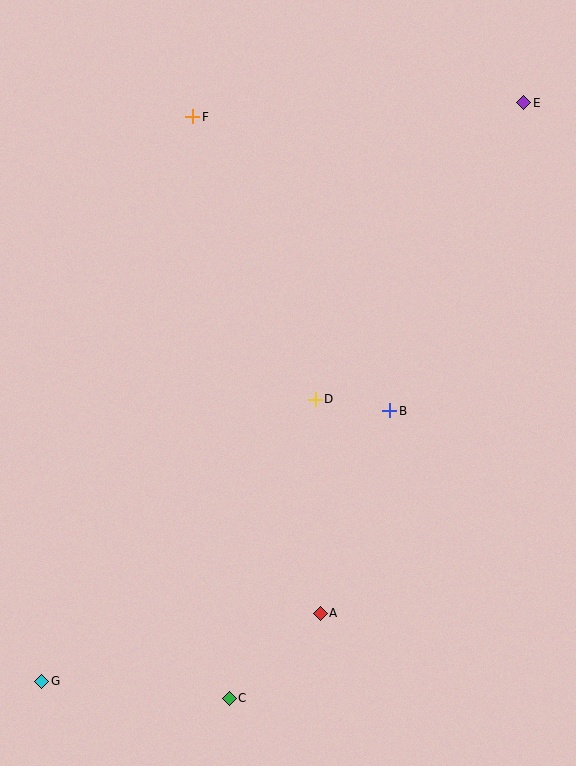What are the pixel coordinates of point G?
Point G is at (42, 682).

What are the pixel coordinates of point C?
Point C is at (229, 698).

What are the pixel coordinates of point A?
Point A is at (320, 613).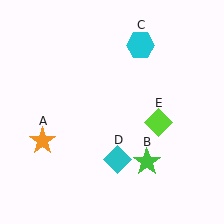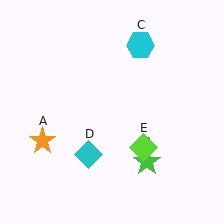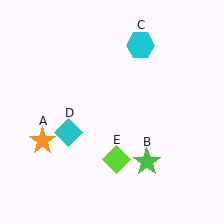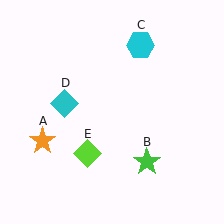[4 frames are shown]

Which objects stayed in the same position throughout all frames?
Orange star (object A) and green star (object B) and cyan hexagon (object C) remained stationary.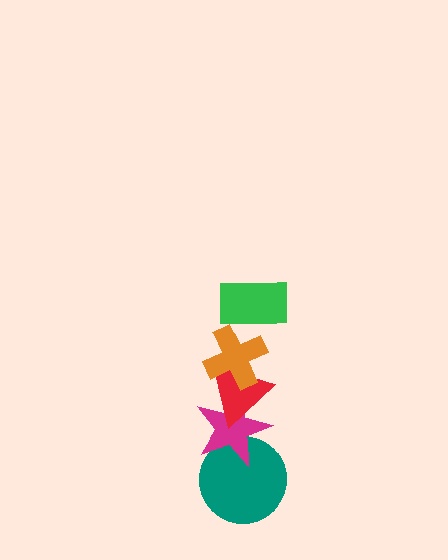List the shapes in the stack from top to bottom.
From top to bottom: the green rectangle, the orange cross, the red triangle, the magenta star, the teal circle.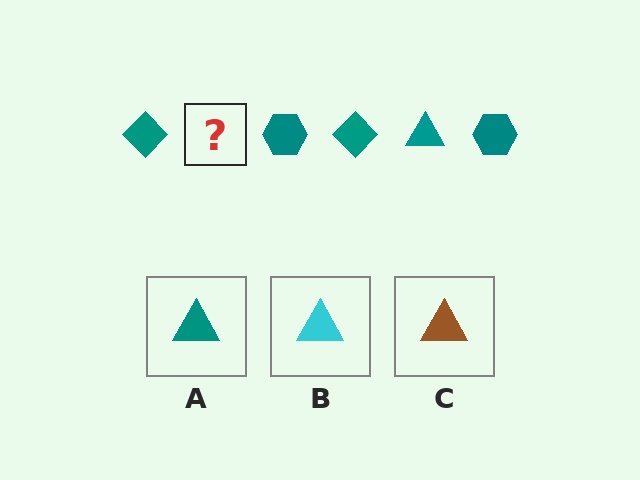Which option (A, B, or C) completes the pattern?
A.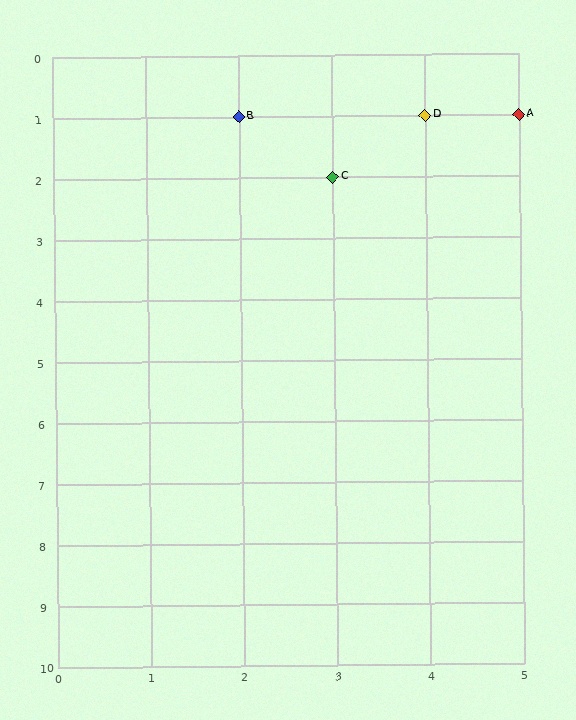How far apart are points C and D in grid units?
Points C and D are 1 column and 1 row apart (about 1.4 grid units diagonally).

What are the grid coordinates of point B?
Point B is at grid coordinates (2, 1).